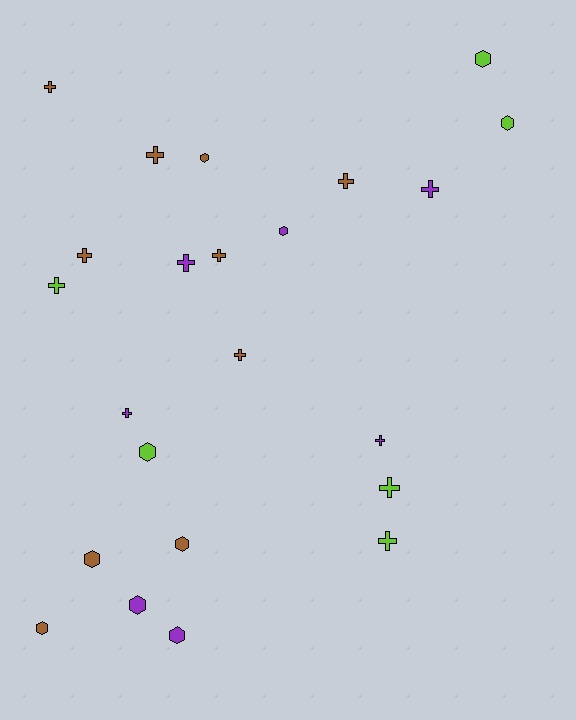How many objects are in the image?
There are 23 objects.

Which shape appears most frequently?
Cross, with 13 objects.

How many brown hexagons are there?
There are 4 brown hexagons.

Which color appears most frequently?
Brown, with 10 objects.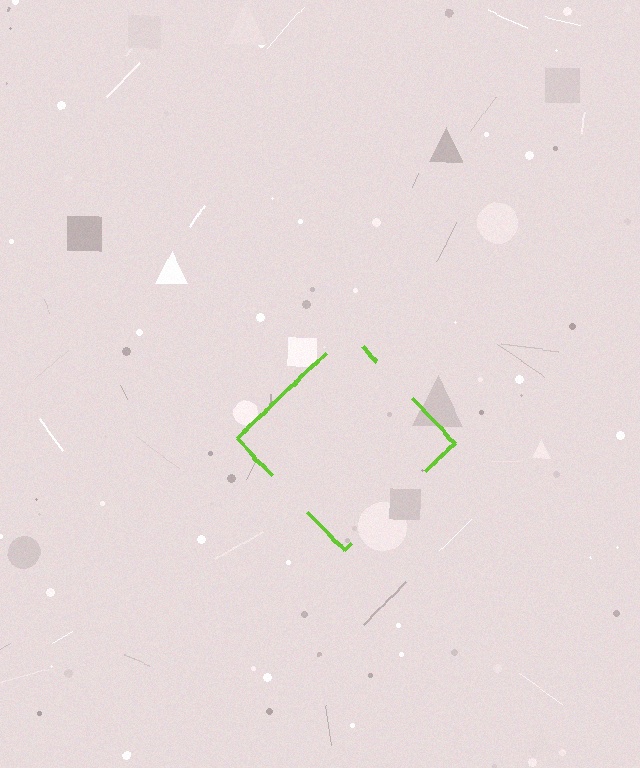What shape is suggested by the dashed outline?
The dashed outline suggests a diamond.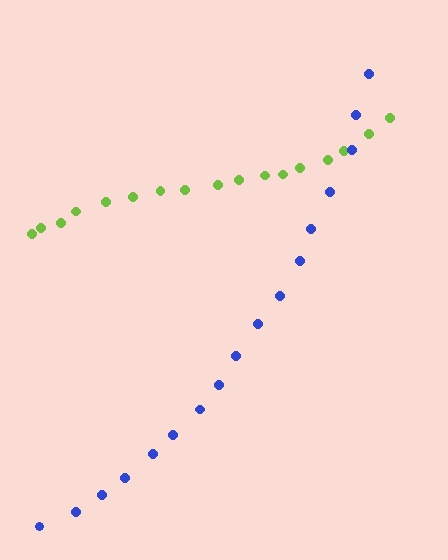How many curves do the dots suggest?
There are 2 distinct paths.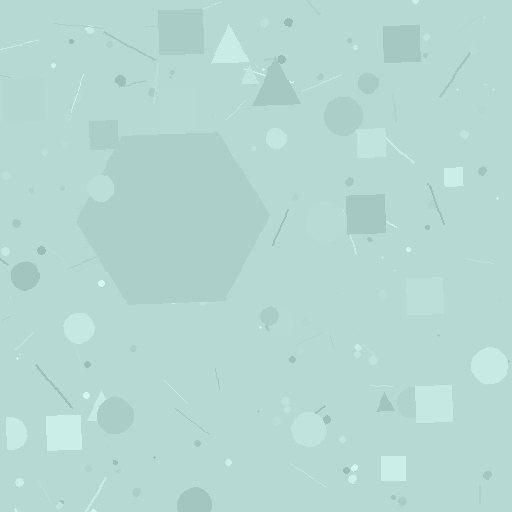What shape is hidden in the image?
A hexagon is hidden in the image.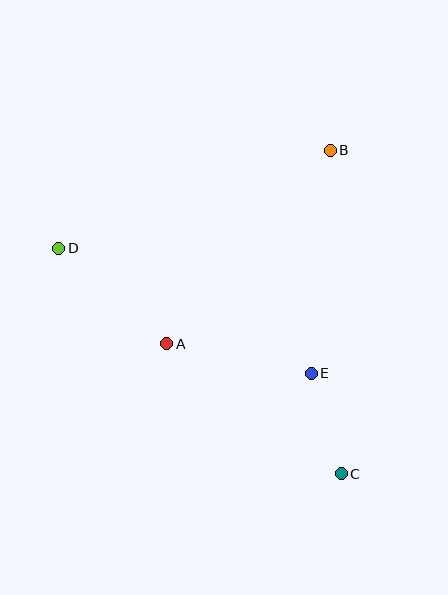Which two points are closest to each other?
Points C and E are closest to each other.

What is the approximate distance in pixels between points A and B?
The distance between A and B is approximately 254 pixels.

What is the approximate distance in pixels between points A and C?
The distance between A and C is approximately 218 pixels.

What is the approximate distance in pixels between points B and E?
The distance between B and E is approximately 224 pixels.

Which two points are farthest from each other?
Points C and D are farthest from each other.